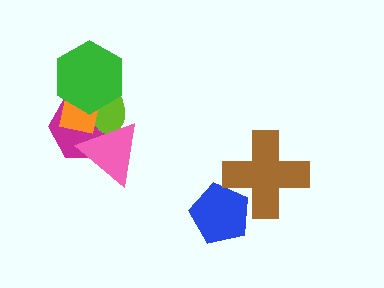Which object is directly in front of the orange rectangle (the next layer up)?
The green hexagon is directly in front of the orange rectangle.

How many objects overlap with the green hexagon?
3 objects overlap with the green hexagon.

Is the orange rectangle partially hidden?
Yes, it is partially covered by another shape.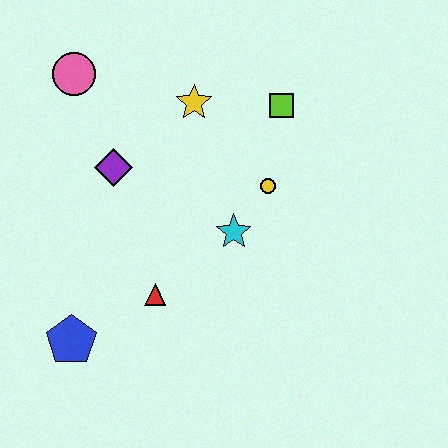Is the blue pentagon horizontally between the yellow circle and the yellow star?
No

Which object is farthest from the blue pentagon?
The lime square is farthest from the blue pentagon.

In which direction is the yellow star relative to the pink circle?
The yellow star is to the right of the pink circle.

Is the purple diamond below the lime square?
Yes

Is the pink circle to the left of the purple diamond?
Yes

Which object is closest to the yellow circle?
The cyan star is closest to the yellow circle.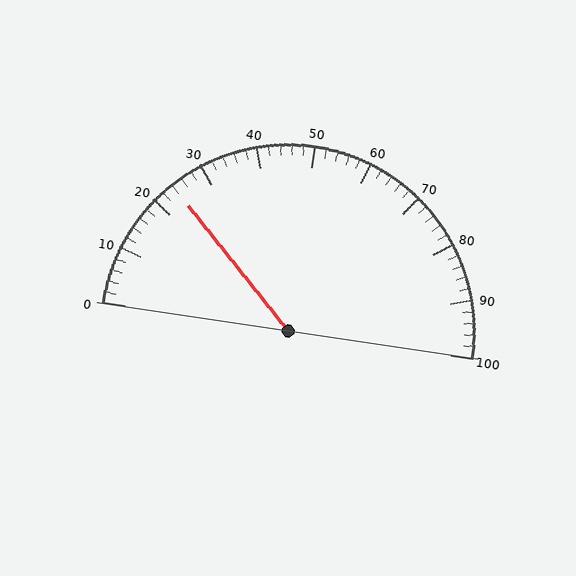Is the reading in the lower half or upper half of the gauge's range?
The reading is in the lower half of the range (0 to 100).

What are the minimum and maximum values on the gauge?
The gauge ranges from 0 to 100.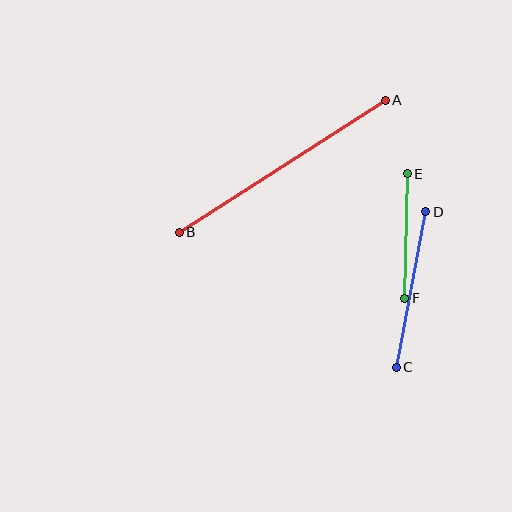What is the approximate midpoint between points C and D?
The midpoint is at approximately (411, 289) pixels.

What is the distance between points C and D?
The distance is approximately 158 pixels.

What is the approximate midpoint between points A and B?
The midpoint is at approximately (282, 166) pixels.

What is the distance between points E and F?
The distance is approximately 125 pixels.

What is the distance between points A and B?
The distance is approximately 245 pixels.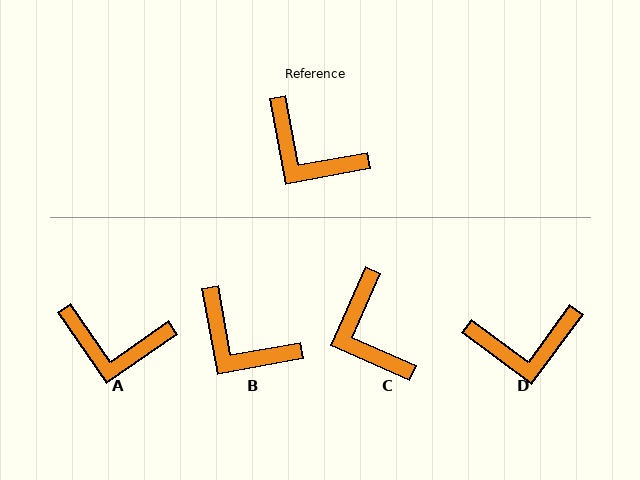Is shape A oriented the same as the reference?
No, it is off by about 24 degrees.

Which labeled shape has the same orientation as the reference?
B.